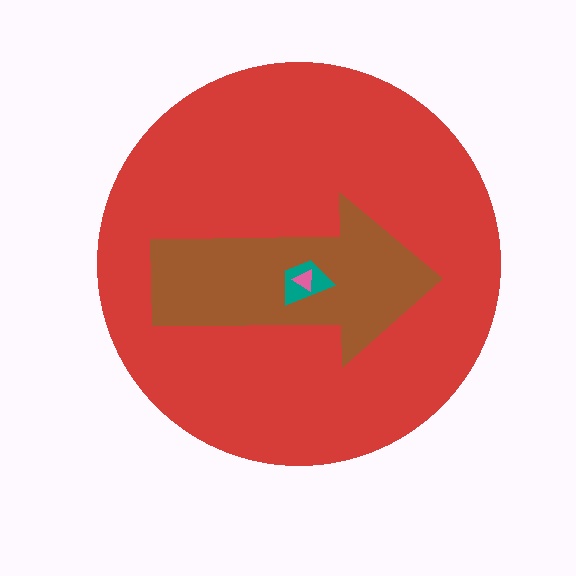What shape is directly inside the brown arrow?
The teal trapezoid.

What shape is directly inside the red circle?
The brown arrow.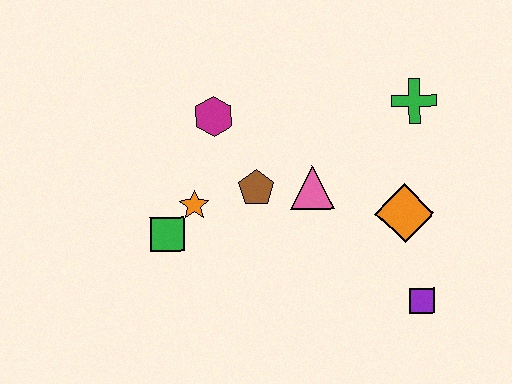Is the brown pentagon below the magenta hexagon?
Yes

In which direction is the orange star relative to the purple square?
The orange star is to the left of the purple square.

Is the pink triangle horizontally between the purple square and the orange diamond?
No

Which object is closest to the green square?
The orange star is closest to the green square.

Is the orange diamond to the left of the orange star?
No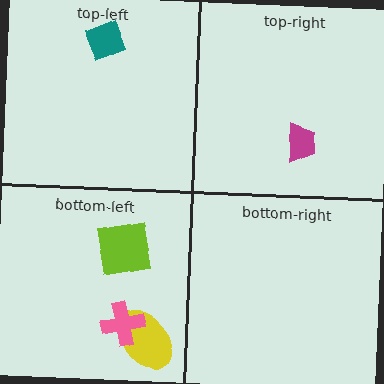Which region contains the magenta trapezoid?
The top-right region.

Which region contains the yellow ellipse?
The bottom-left region.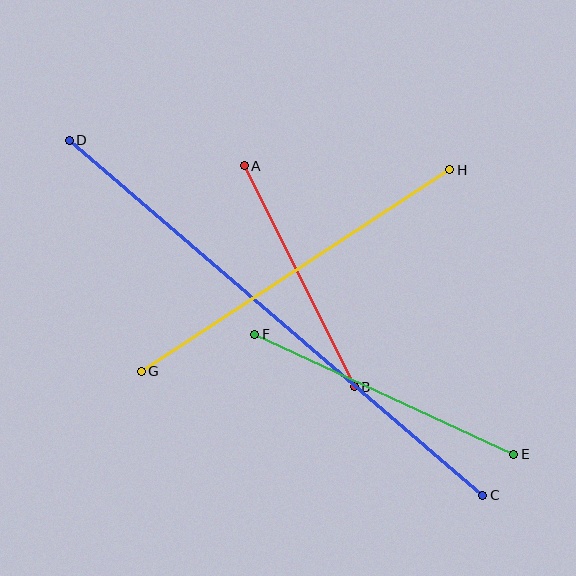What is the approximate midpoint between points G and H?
The midpoint is at approximately (296, 271) pixels.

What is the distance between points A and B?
The distance is approximately 247 pixels.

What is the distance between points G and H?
The distance is approximately 368 pixels.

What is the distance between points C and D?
The distance is approximately 545 pixels.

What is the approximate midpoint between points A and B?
The midpoint is at approximately (299, 276) pixels.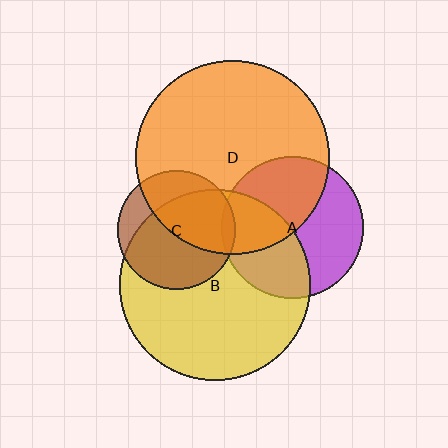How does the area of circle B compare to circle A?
Approximately 1.8 times.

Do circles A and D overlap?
Yes.